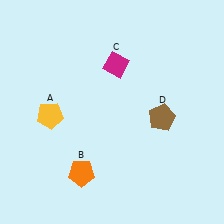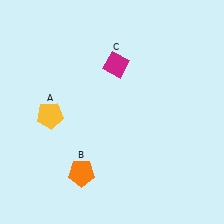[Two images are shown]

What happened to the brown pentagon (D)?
The brown pentagon (D) was removed in Image 2. It was in the bottom-right area of Image 1.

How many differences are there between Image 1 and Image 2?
There is 1 difference between the two images.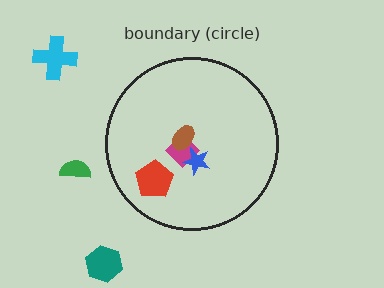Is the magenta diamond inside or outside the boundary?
Inside.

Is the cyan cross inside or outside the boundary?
Outside.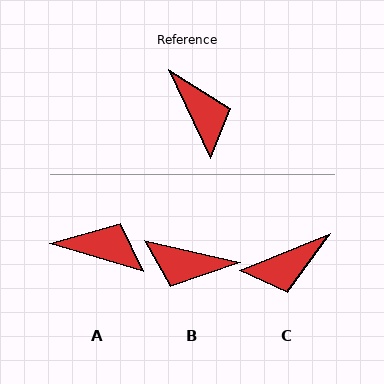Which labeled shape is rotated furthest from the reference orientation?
B, about 129 degrees away.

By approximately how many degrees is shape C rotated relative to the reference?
Approximately 94 degrees clockwise.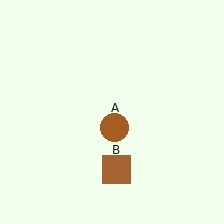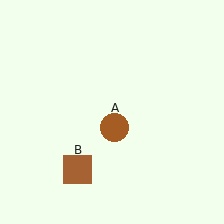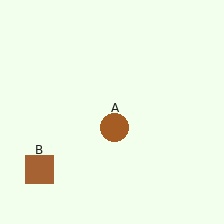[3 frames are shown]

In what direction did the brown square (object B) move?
The brown square (object B) moved left.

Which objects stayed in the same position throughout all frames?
Brown circle (object A) remained stationary.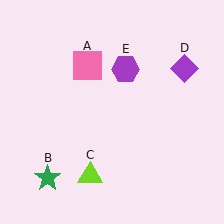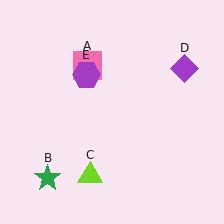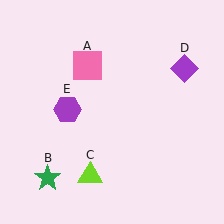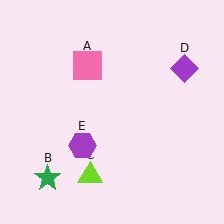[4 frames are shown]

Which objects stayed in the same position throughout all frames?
Pink square (object A) and green star (object B) and lime triangle (object C) and purple diamond (object D) remained stationary.